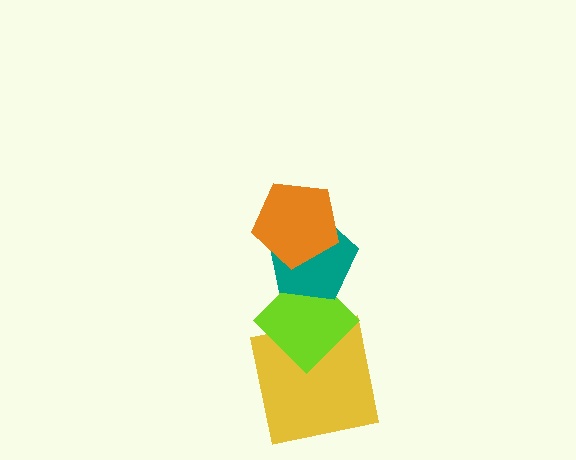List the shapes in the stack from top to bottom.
From top to bottom: the orange pentagon, the teal pentagon, the lime diamond, the yellow square.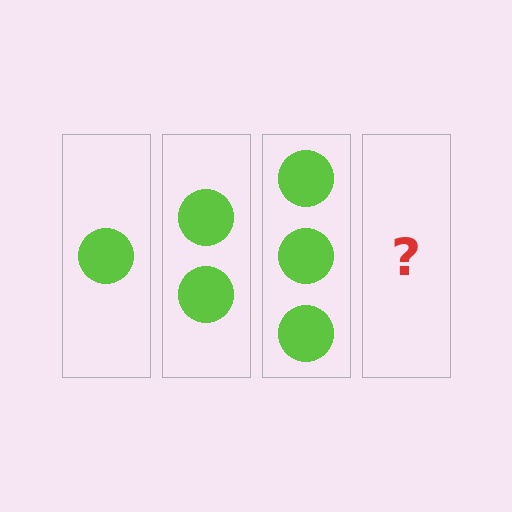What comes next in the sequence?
The next element should be 4 circles.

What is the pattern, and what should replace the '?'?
The pattern is that each step adds one more circle. The '?' should be 4 circles.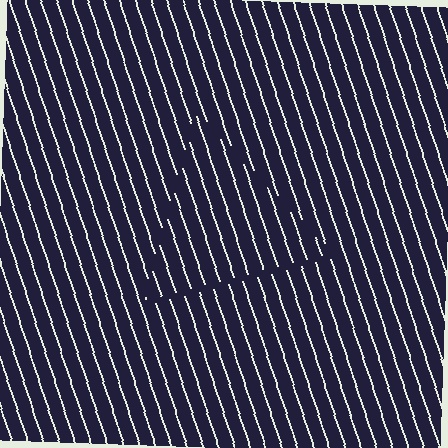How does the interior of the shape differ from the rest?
The interior of the shape contains the same grating, shifted by half a period — the contour is defined by the phase discontinuity where line-ends from the inner and outer gratings abut.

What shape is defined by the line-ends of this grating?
An illusory triangle. The interior of the shape contains the same grating, shifted by half a period — the contour is defined by the phase discontinuity where line-ends from the inner and outer gratings abut.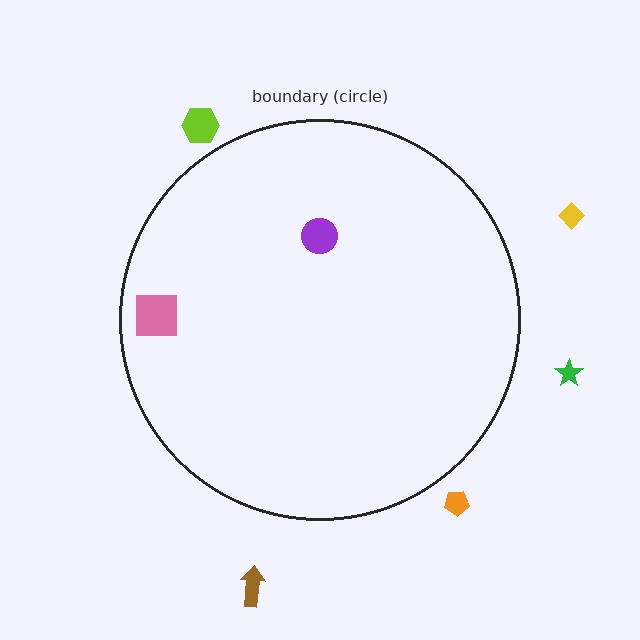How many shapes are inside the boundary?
2 inside, 5 outside.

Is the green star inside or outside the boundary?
Outside.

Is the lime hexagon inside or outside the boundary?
Outside.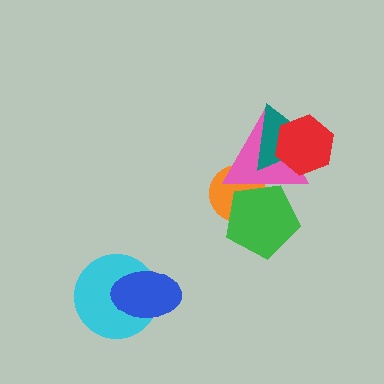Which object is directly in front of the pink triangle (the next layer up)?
The teal triangle is directly in front of the pink triangle.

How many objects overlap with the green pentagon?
2 objects overlap with the green pentagon.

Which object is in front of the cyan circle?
The blue ellipse is in front of the cyan circle.